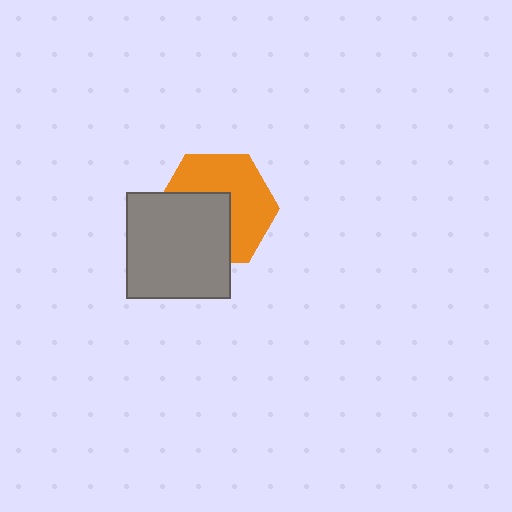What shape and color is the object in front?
The object in front is a gray rectangle.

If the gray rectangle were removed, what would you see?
You would see the complete orange hexagon.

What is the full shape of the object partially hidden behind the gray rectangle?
The partially hidden object is an orange hexagon.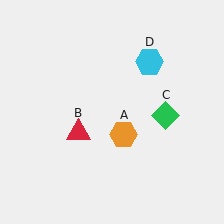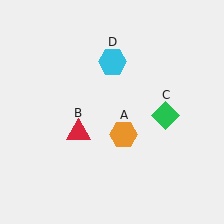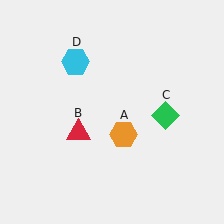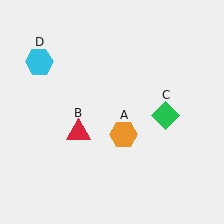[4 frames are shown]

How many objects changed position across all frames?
1 object changed position: cyan hexagon (object D).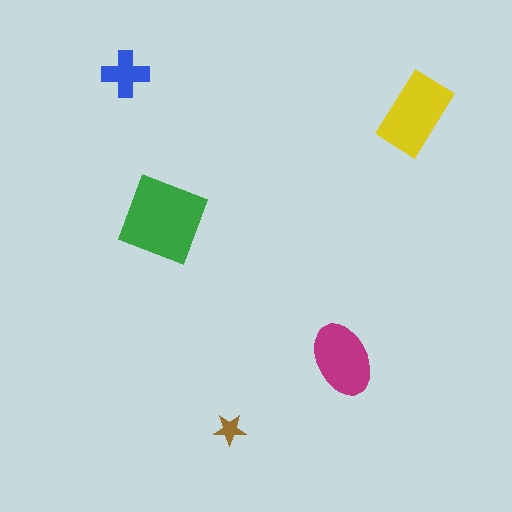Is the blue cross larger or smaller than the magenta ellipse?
Smaller.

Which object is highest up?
The blue cross is topmost.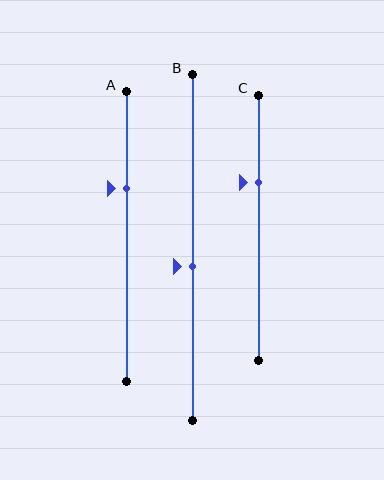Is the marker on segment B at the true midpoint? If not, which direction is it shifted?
No, the marker on segment B is shifted downward by about 6% of the segment length.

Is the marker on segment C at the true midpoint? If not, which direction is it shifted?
No, the marker on segment C is shifted upward by about 17% of the segment length.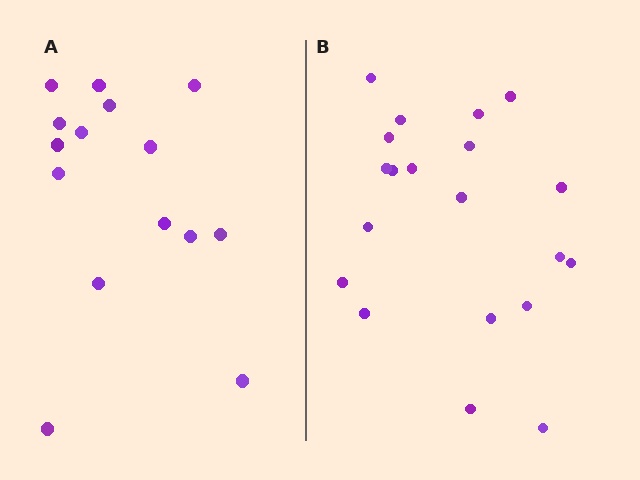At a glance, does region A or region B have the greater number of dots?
Region B (the right region) has more dots.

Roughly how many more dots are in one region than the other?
Region B has about 5 more dots than region A.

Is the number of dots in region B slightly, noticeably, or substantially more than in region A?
Region B has noticeably more, but not dramatically so. The ratio is roughly 1.3 to 1.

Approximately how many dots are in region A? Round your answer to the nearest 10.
About 20 dots. (The exact count is 15, which rounds to 20.)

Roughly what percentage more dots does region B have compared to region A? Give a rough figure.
About 35% more.